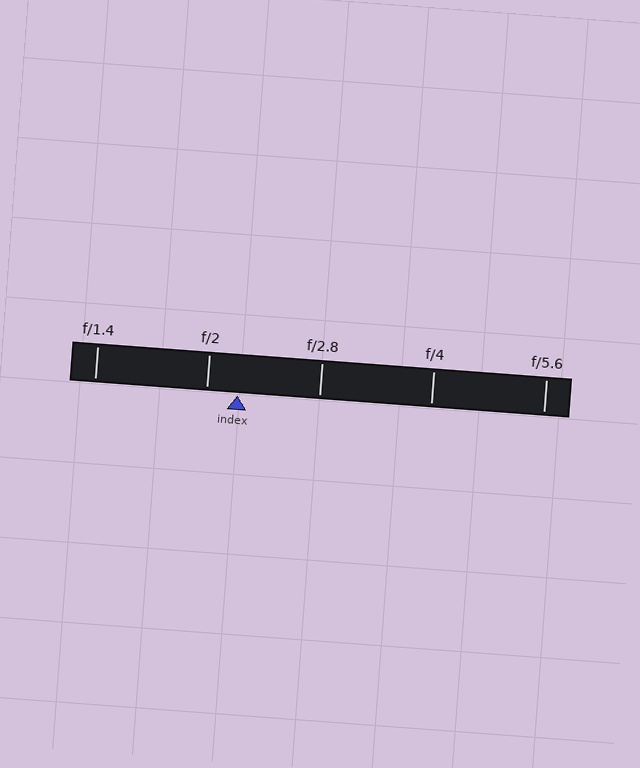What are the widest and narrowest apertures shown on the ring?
The widest aperture shown is f/1.4 and the narrowest is f/5.6.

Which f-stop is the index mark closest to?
The index mark is closest to f/2.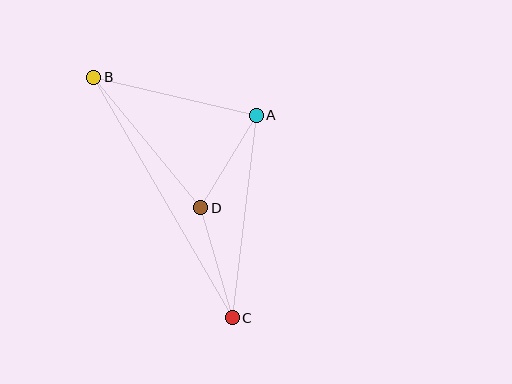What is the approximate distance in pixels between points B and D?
The distance between B and D is approximately 169 pixels.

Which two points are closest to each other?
Points A and D are closest to each other.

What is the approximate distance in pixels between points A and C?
The distance between A and C is approximately 204 pixels.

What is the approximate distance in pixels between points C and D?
The distance between C and D is approximately 114 pixels.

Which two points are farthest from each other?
Points B and C are farthest from each other.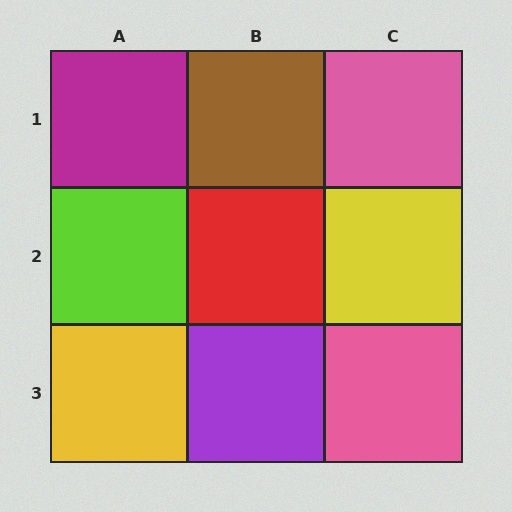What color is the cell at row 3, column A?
Yellow.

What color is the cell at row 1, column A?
Magenta.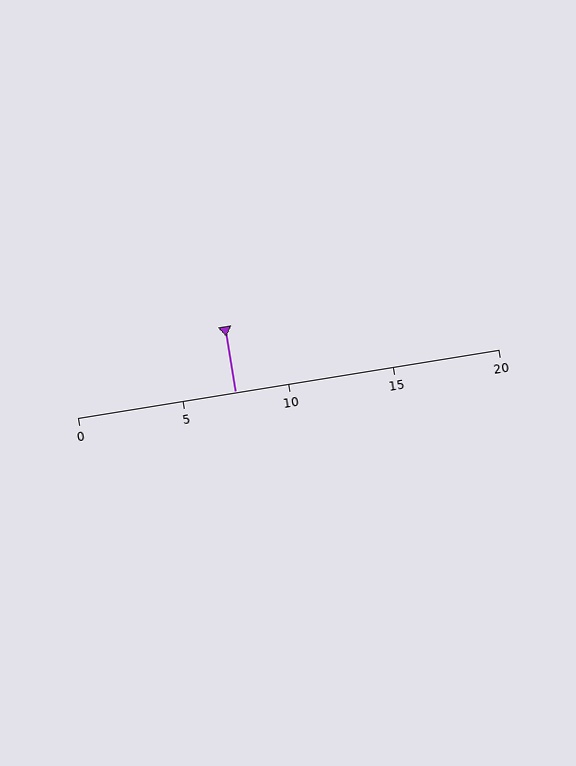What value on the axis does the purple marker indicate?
The marker indicates approximately 7.5.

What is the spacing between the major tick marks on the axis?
The major ticks are spaced 5 apart.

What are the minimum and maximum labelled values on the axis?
The axis runs from 0 to 20.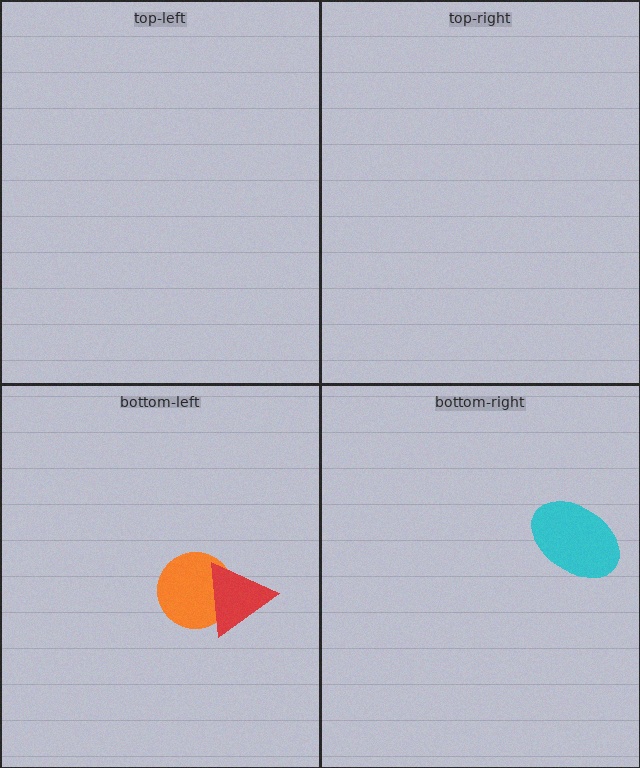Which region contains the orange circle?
The bottom-left region.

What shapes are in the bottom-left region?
The orange circle, the red triangle.